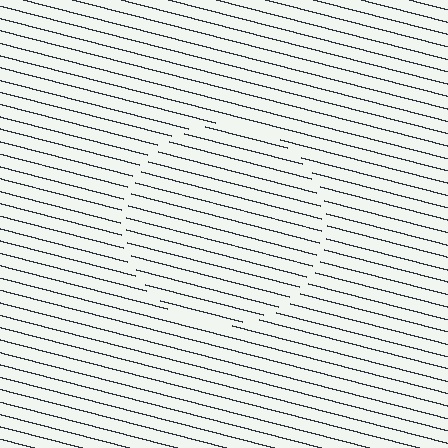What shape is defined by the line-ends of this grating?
An illusory circle. The interior of the shape contains the same grating, shifted by half a period — the contour is defined by the phase discontinuity where line-ends from the inner and outer gratings abut.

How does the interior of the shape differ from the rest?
The interior of the shape contains the same grating, shifted by half a period — the contour is defined by the phase discontinuity where line-ends from the inner and outer gratings abut.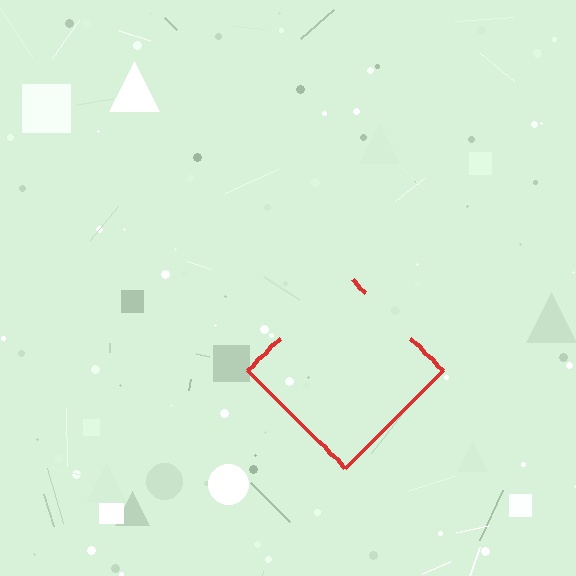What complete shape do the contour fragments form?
The contour fragments form a diamond.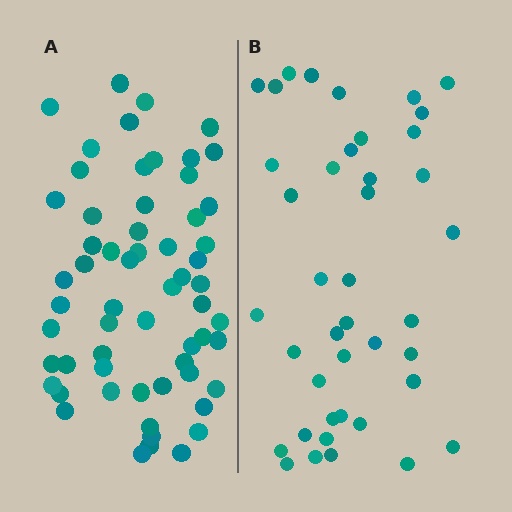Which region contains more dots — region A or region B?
Region A (the left region) has more dots.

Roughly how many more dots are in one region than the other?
Region A has approximately 20 more dots than region B.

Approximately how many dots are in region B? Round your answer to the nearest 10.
About 40 dots. (The exact count is 41, which rounds to 40.)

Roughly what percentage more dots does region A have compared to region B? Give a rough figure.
About 45% more.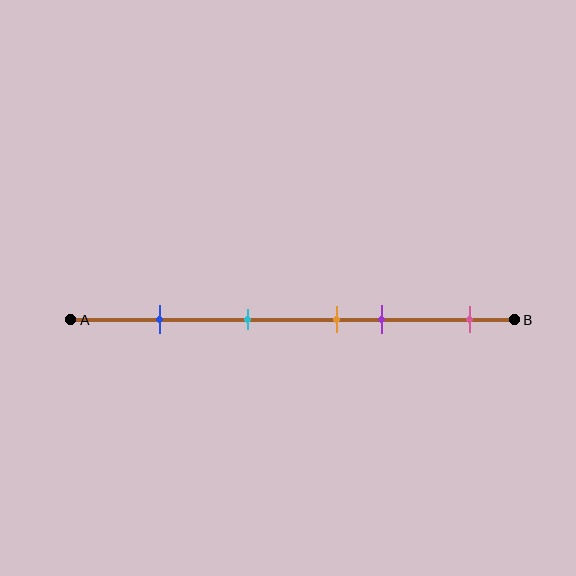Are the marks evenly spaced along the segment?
No, the marks are not evenly spaced.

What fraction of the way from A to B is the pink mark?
The pink mark is approximately 90% (0.9) of the way from A to B.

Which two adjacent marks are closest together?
The orange and purple marks are the closest adjacent pair.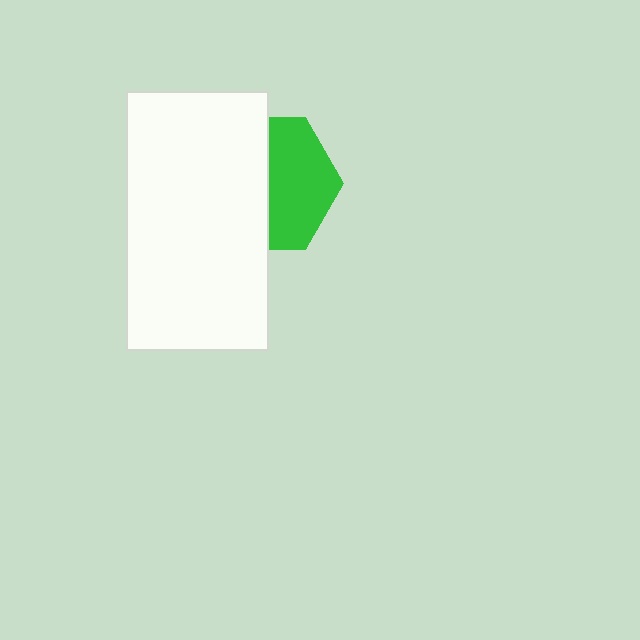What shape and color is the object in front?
The object in front is a white rectangle.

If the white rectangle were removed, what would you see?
You would see the complete green hexagon.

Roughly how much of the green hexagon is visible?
About half of it is visible (roughly 48%).